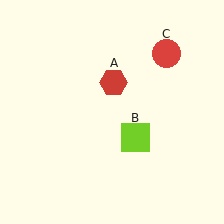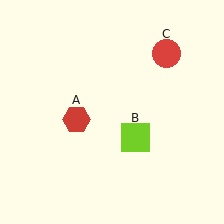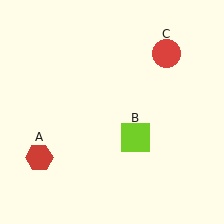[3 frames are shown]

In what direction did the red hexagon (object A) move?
The red hexagon (object A) moved down and to the left.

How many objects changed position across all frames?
1 object changed position: red hexagon (object A).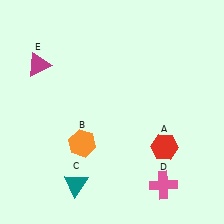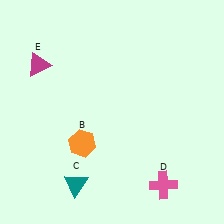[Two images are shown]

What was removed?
The red hexagon (A) was removed in Image 2.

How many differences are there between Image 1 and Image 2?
There is 1 difference between the two images.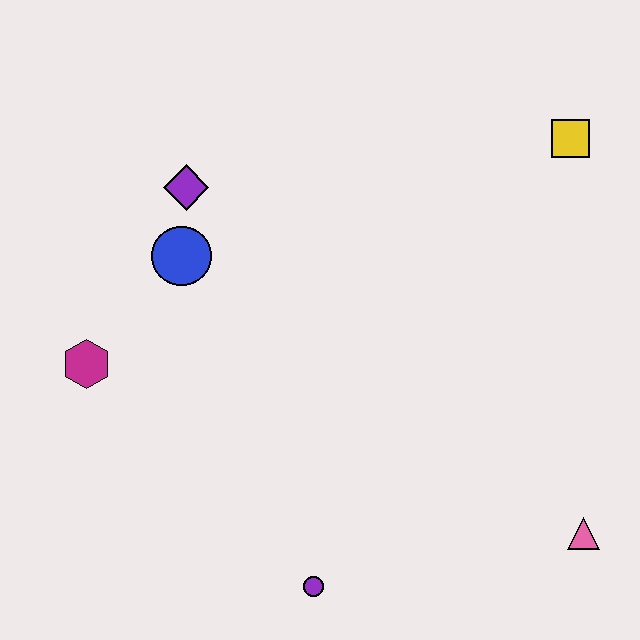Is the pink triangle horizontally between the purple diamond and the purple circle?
No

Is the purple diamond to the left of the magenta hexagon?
No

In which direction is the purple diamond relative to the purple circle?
The purple diamond is above the purple circle.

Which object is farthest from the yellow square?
The magenta hexagon is farthest from the yellow square.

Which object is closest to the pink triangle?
The purple circle is closest to the pink triangle.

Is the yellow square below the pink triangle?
No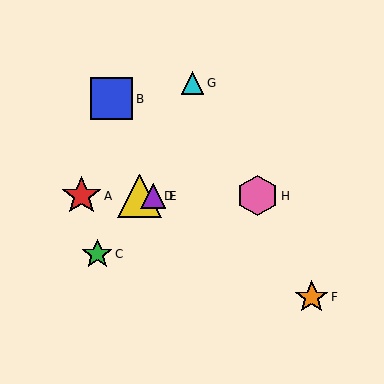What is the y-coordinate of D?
Object D is at y≈196.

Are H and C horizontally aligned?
No, H is at y≈196 and C is at y≈254.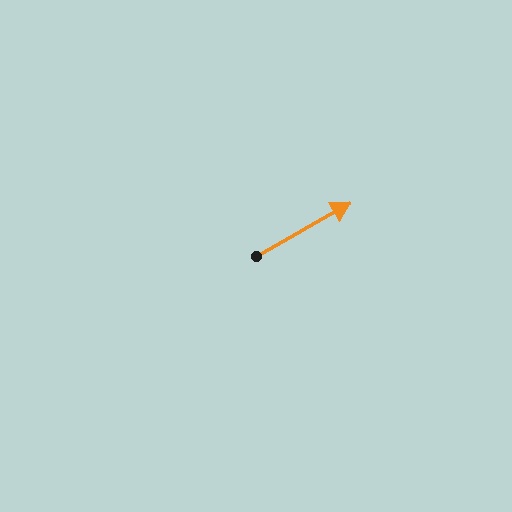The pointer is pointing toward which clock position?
Roughly 2 o'clock.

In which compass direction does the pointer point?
Northeast.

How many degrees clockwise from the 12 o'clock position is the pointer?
Approximately 60 degrees.